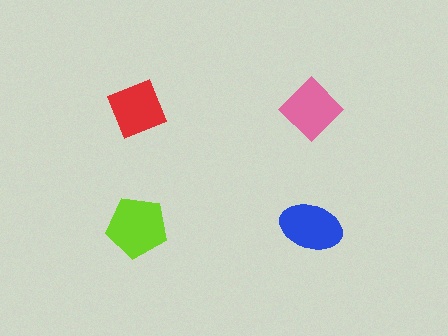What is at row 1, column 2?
A pink diamond.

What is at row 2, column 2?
A blue ellipse.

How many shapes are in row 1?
2 shapes.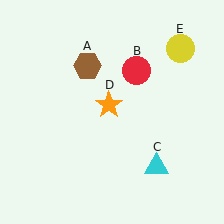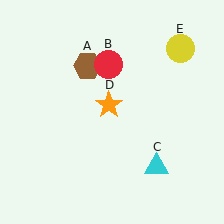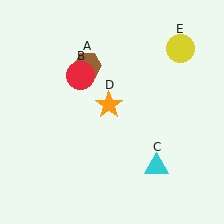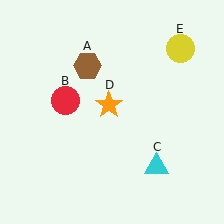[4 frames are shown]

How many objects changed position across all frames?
1 object changed position: red circle (object B).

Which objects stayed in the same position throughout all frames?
Brown hexagon (object A) and cyan triangle (object C) and orange star (object D) and yellow circle (object E) remained stationary.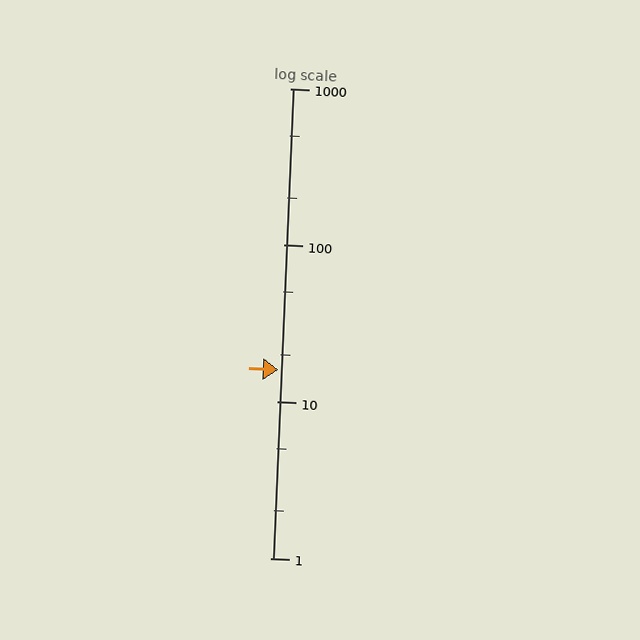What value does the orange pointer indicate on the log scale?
The pointer indicates approximately 16.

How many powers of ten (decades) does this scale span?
The scale spans 3 decades, from 1 to 1000.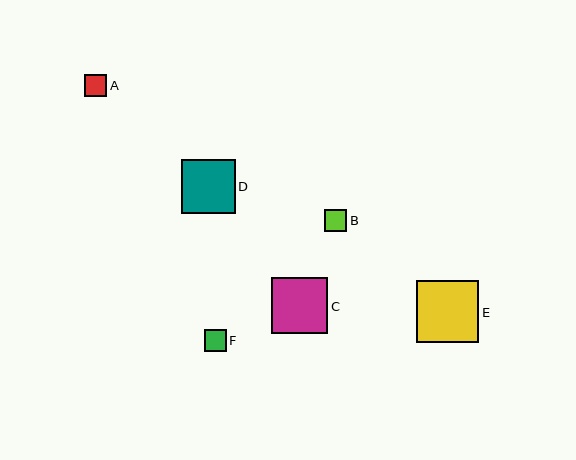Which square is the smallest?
Square B is the smallest with a size of approximately 22 pixels.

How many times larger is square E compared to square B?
Square E is approximately 2.9 times the size of square B.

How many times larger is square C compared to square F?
Square C is approximately 2.5 times the size of square F.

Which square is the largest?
Square E is the largest with a size of approximately 62 pixels.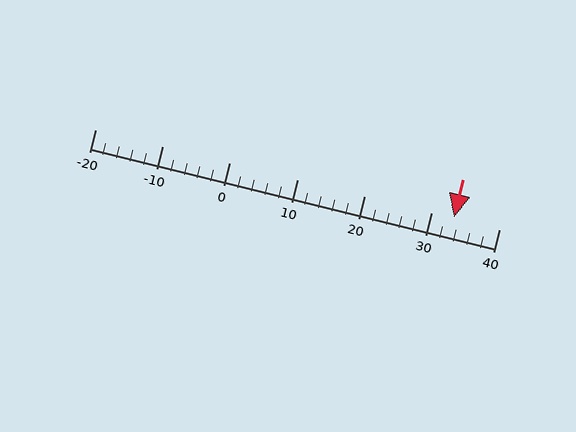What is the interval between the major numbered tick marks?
The major tick marks are spaced 10 units apart.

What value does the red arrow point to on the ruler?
The red arrow points to approximately 33.